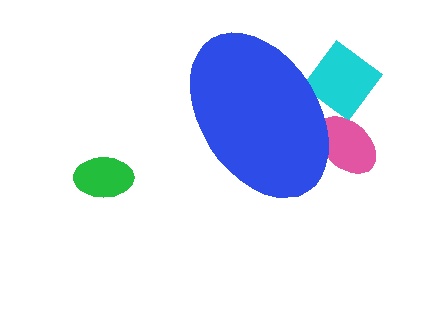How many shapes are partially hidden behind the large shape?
2 shapes are partially hidden.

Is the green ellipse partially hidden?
No, the green ellipse is fully visible.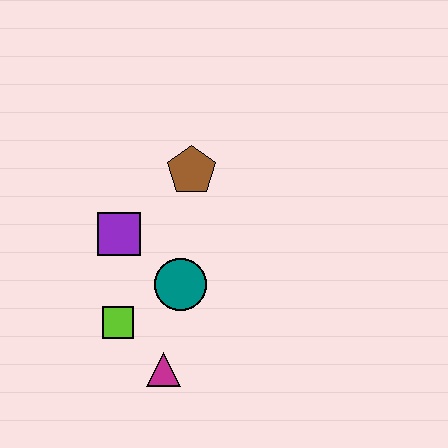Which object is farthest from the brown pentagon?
The magenta triangle is farthest from the brown pentagon.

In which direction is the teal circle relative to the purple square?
The teal circle is to the right of the purple square.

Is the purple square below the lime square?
No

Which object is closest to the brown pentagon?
The purple square is closest to the brown pentagon.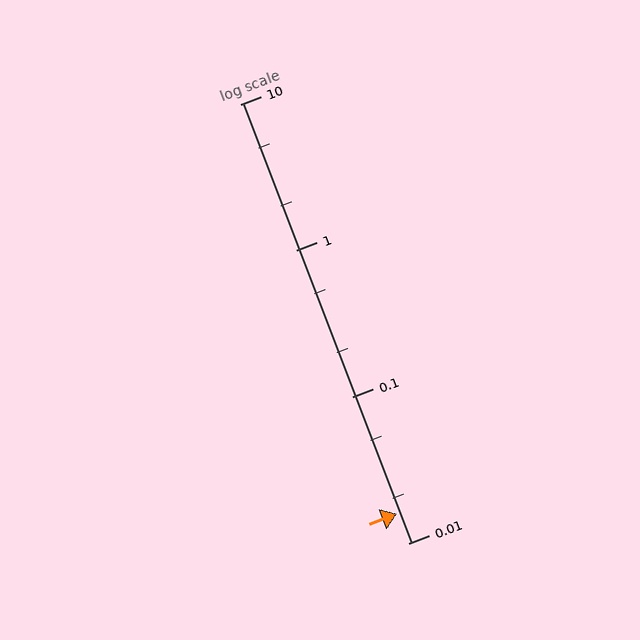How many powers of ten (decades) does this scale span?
The scale spans 3 decades, from 0.01 to 10.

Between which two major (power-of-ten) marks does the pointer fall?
The pointer is between 0.01 and 0.1.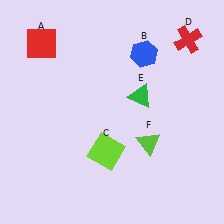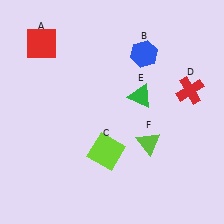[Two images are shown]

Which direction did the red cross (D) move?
The red cross (D) moved down.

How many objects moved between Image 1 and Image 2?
1 object moved between the two images.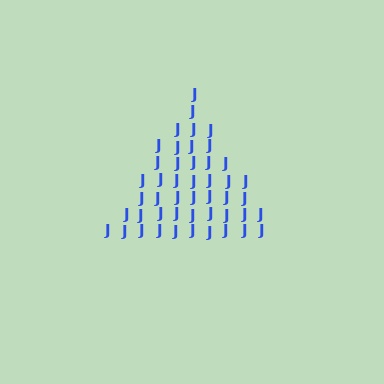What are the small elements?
The small elements are letter J's.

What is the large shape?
The large shape is a triangle.